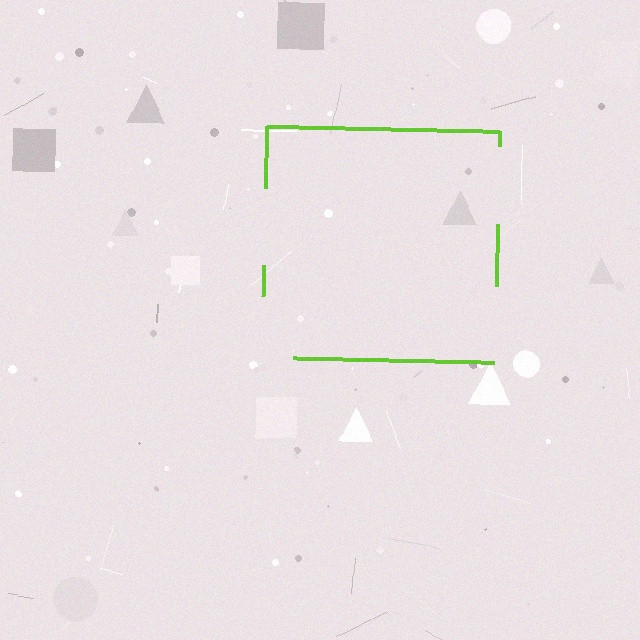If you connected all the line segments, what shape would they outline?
They would outline a square.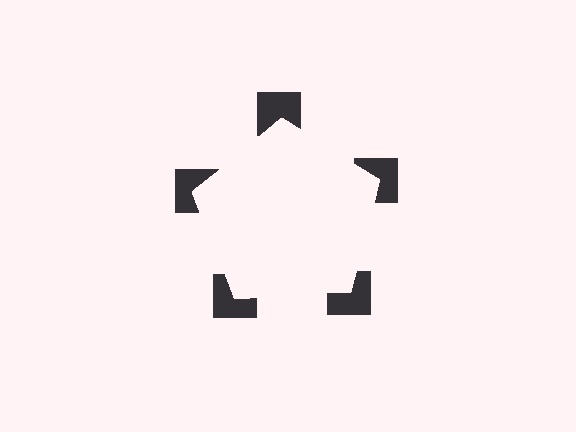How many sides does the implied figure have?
5 sides.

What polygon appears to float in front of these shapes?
An illusory pentagon — its edges are inferred from the aligned wedge cuts in the notched squares, not physically drawn.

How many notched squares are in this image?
There are 5 — one at each vertex of the illusory pentagon.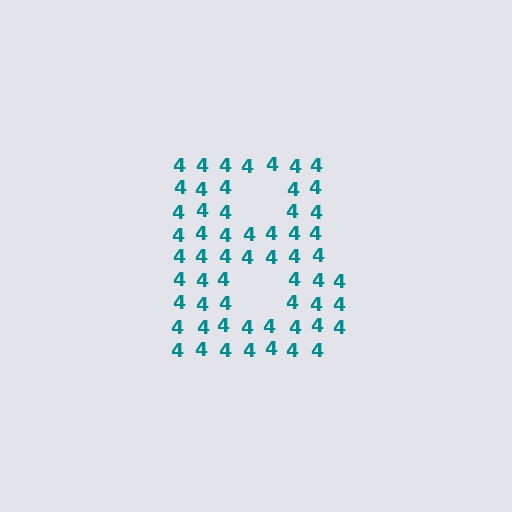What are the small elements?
The small elements are digit 4's.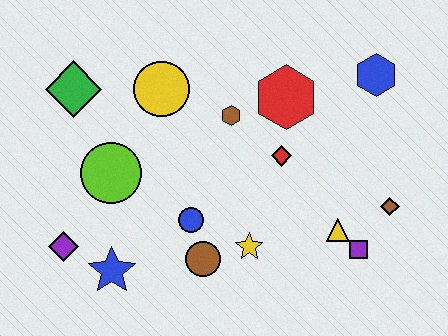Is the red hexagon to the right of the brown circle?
Yes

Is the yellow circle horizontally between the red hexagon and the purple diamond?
Yes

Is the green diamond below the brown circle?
No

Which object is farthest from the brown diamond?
The green diamond is farthest from the brown diamond.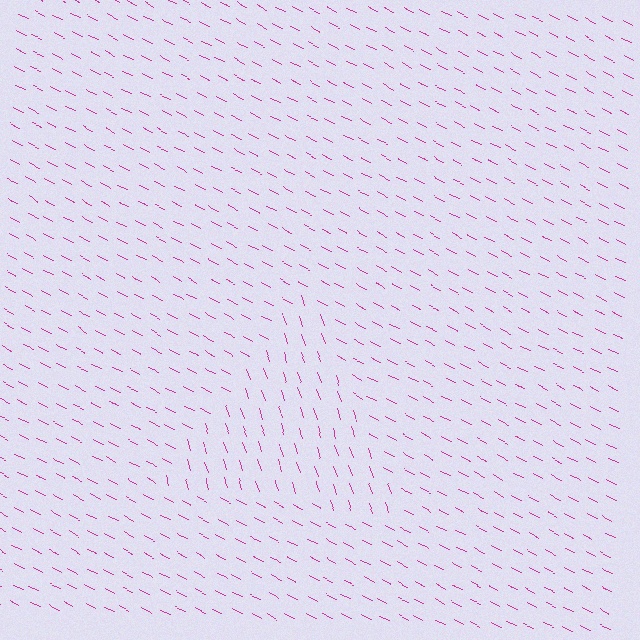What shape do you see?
I see a triangle.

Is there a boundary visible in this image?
Yes, there is a texture boundary formed by a change in line orientation.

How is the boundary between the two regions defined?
The boundary is defined purely by a change in line orientation (approximately 45 degrees difference). All lines are the same color and thickness.